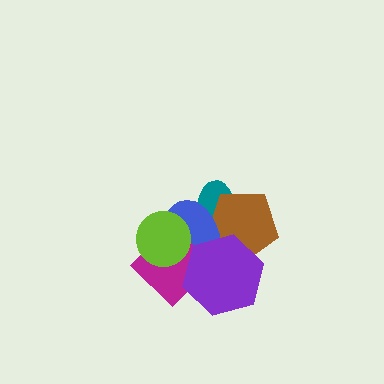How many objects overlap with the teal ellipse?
2 objects overlap with the teal ellipse.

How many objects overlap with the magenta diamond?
3 objects overlap with the magenta diamond.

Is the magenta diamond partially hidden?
Yes, it is partially covered by another shape.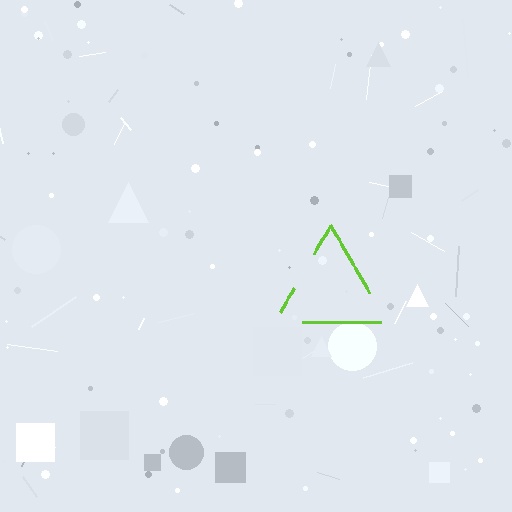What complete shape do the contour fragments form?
The contour fragments form a triangle.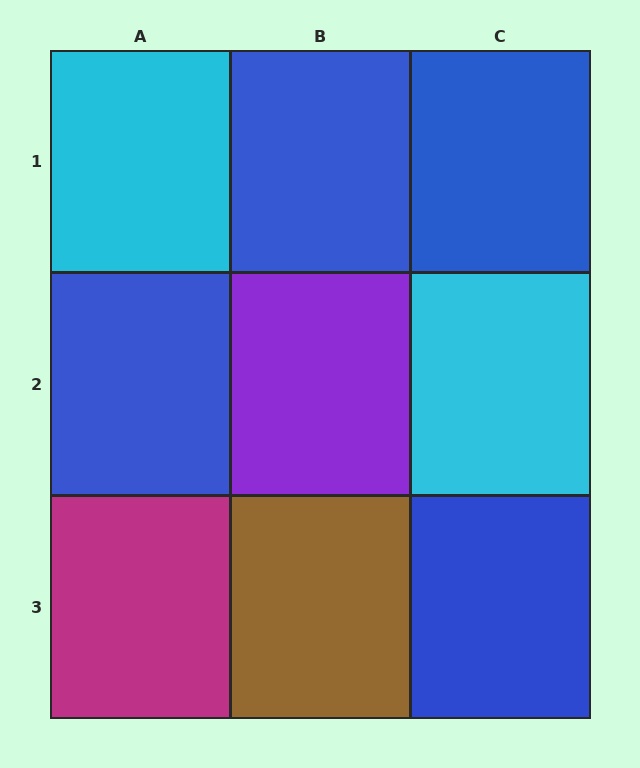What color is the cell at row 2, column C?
Cyan.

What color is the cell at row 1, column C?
Blue.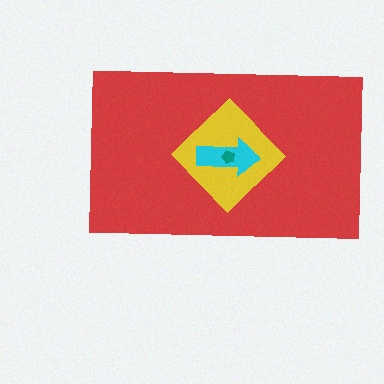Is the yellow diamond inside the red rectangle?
Yes.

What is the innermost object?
The teal pentagon.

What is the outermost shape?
The red rectangle.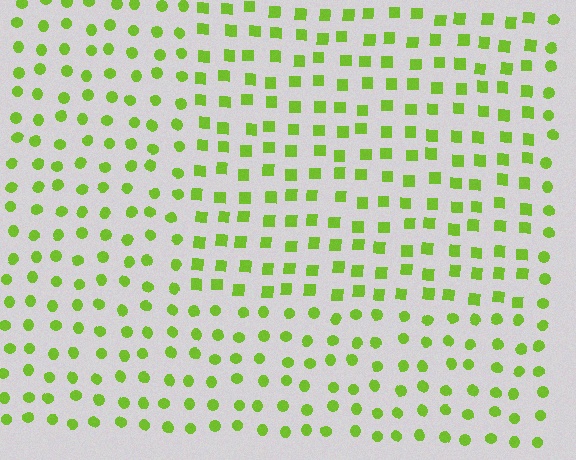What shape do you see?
I see a rectangle.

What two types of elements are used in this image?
The image uses squares inside the rectangle region and circles outside it.